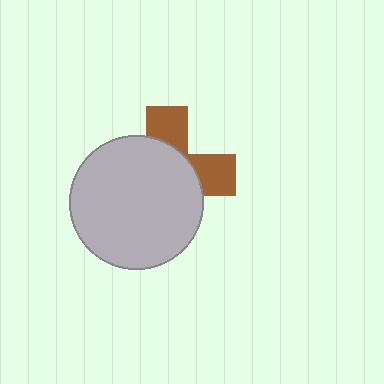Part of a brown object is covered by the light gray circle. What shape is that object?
It is a cross.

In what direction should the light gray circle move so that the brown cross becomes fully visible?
The light gray circle should move toward the lower-left. That is the shortest direction to clear the overlap and leave the brown cross fully visible.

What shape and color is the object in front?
The object in front is a light gray circle.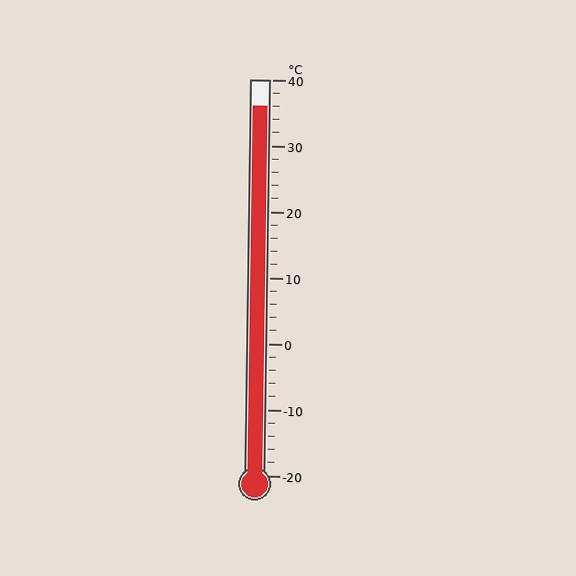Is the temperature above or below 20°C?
The temperature is above 20°C.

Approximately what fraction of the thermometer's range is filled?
The thermometer is filled to approximately 95% of its range.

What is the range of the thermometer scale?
The thermometer scale ranges from -20°C to 40°C.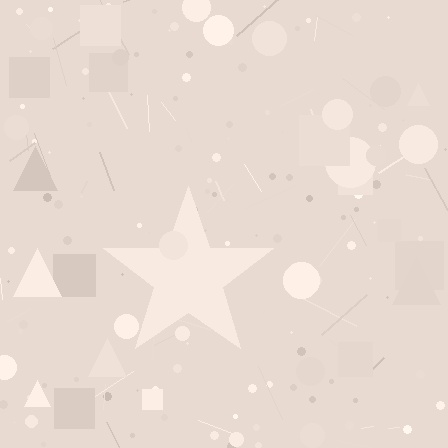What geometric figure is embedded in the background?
A star is embedded in the background.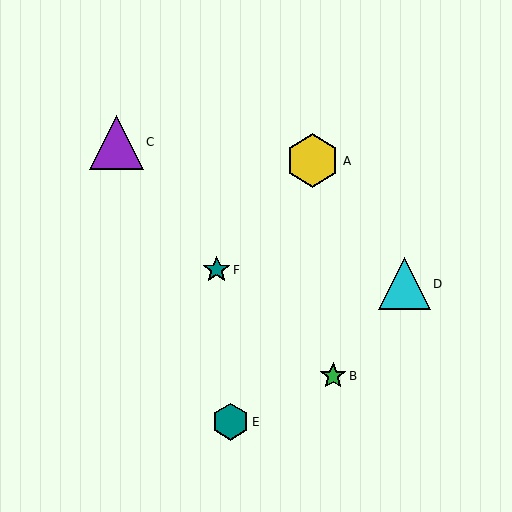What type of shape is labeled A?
Shape A is a yellow hexagon.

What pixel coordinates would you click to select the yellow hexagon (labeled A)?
Click at (313, 161) to select the yellow hexagon A.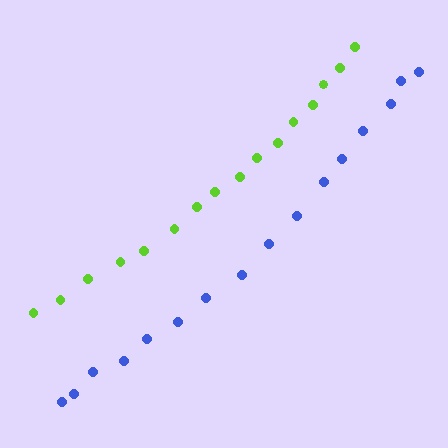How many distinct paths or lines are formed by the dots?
There are 2 distinct paths.